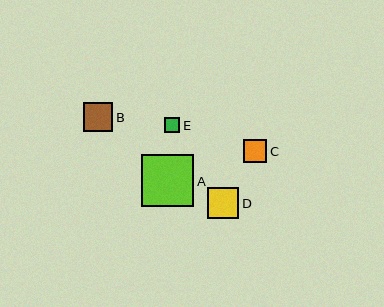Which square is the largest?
Square A is the largest with a size of approximately 52 pixels.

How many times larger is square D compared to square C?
Square D is approximately 1.4 times the size of square C.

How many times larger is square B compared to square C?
Square B is approximately 1.3 times the size of square C.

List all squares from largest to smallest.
From largest to smallest: A, D, B, C, E.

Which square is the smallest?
Square E is the smallest with a size of approximately 15 pixels.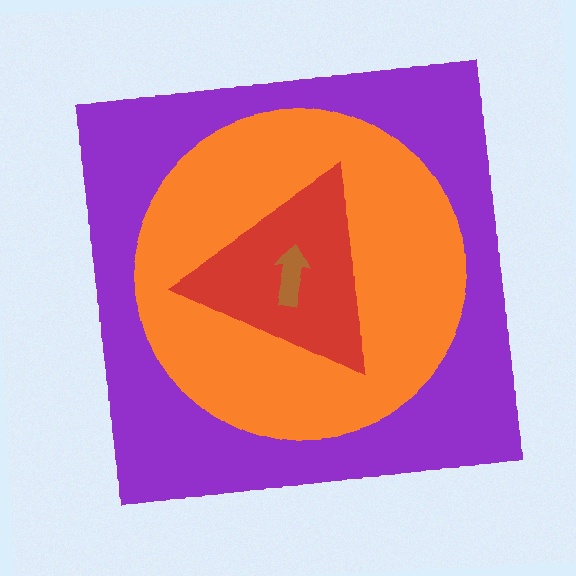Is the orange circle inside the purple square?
Yes.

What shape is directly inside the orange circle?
The red triangle.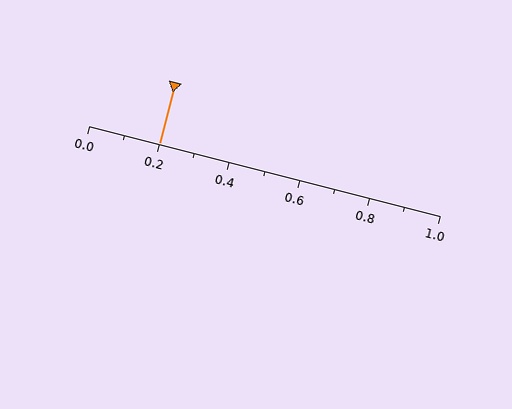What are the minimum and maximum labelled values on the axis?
The axis runs from 0.0 to 1.0.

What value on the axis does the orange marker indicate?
The marker indicates approximately 0.2.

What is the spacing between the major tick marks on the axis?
The major ticks are spaced 0.2 apart.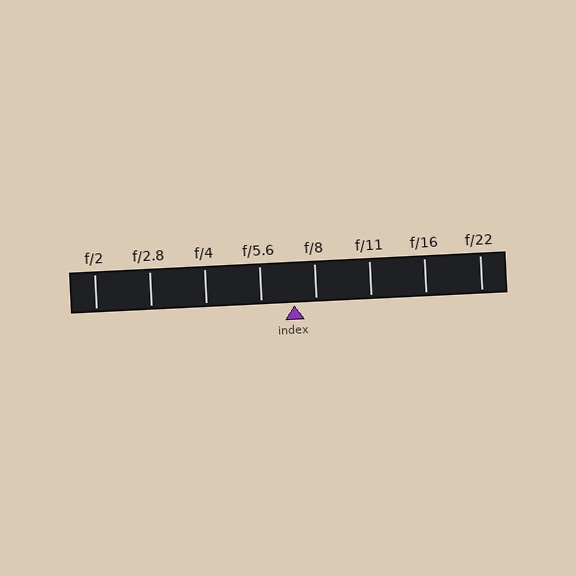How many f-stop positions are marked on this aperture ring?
There are 8 f-stop positions marked.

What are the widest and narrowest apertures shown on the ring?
The widest aperture shown is f/2 and the narrowest is f/22.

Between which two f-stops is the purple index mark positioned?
The index mark is between f/5.6 and f/8.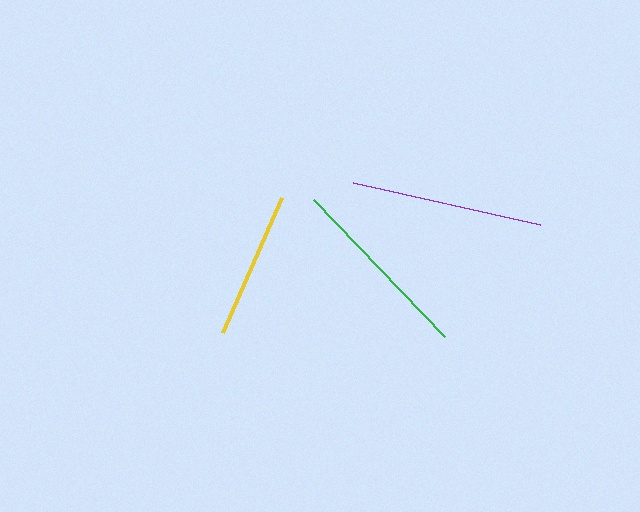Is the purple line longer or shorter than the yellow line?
The purple line is longer than the yellow line.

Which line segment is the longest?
The purple line is the longest at approximately 192 pixels.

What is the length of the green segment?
The green segment is approximately 190 pixels long.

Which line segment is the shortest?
The yellow line is the shortest at approximately 147 pixels.